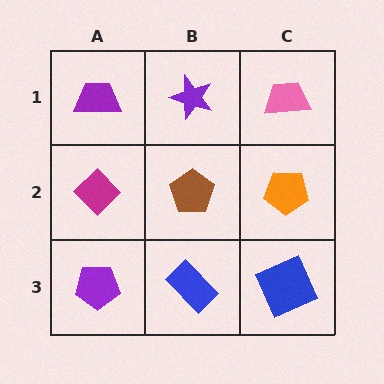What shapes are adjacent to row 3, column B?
A brown pentagon (row 2, column B), a purple pentagon (row 3, column A), a blue square (row 3, column C).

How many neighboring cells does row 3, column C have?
2.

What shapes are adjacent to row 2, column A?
A purple trapezoid (row 1, column A), a purple pentagon (row 3, column A), a brown pentagon (row 2, column B).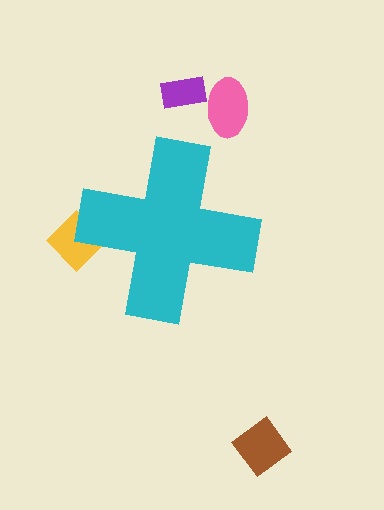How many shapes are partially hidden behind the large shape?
1 shape is partially hidden.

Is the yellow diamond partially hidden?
Yes, the yellow diamond is partially hidden behind the cyan cross.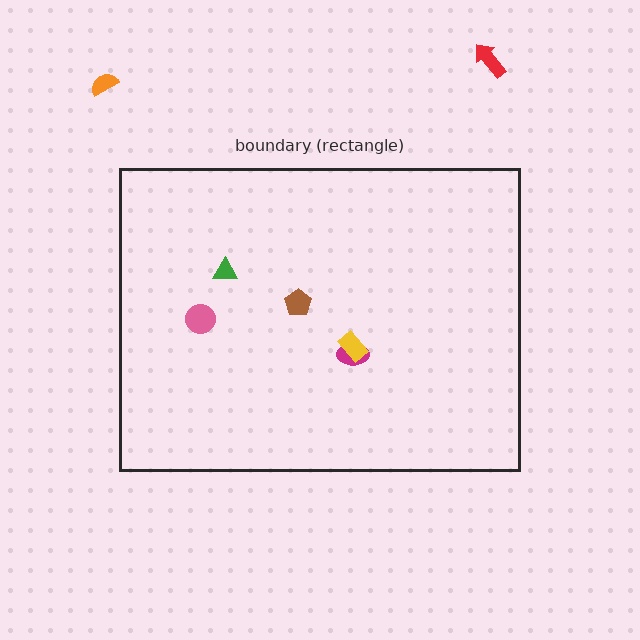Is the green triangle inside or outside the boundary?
Inside.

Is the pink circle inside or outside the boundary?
Inside.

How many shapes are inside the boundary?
5 inside, 2 outside.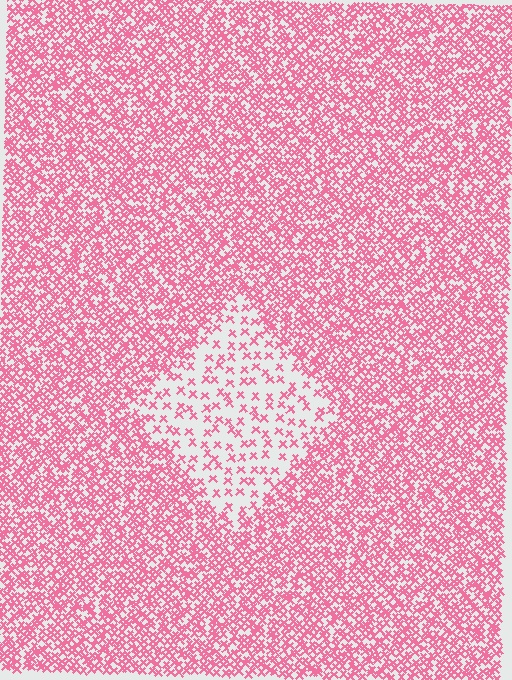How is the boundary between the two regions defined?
The boundary is defined by a change in element density (approximately 2.9x ratio). All elements are the same color, size, and shape.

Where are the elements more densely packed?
The elements are more densely packed outside the diamond boundary.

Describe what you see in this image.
The image contains small pink elements arranged at two different densities. A diamond-shaped region is visible where the elements are less densely packed than the surrounding area.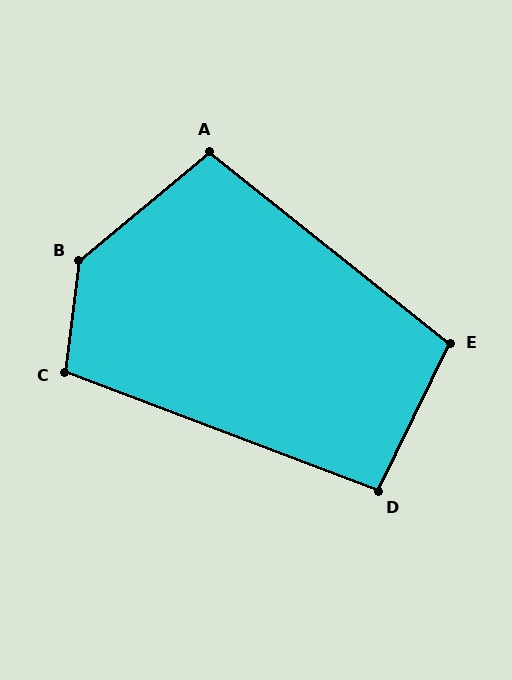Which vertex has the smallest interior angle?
D, at approximately 95 degrees.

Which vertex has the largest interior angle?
B, at approximately 137 degrees.